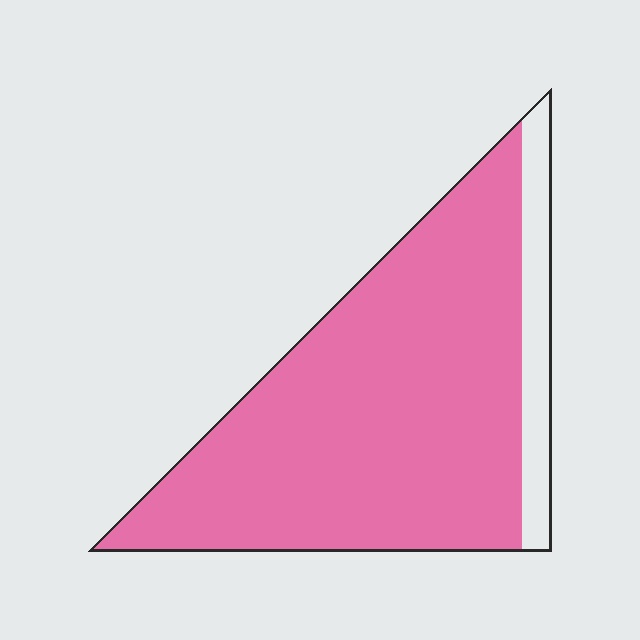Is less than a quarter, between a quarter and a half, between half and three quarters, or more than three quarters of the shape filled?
More than three quarters.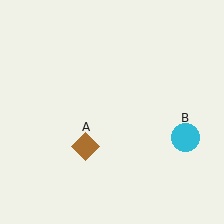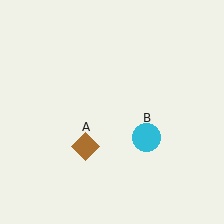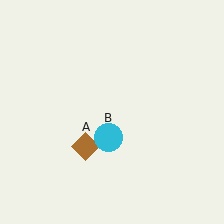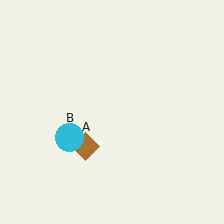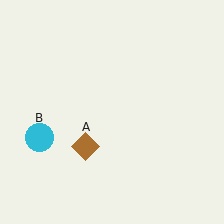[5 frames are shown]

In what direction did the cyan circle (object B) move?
The cyan circle (object B) moved left.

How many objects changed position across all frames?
1 object changed position: cyan circle (object B).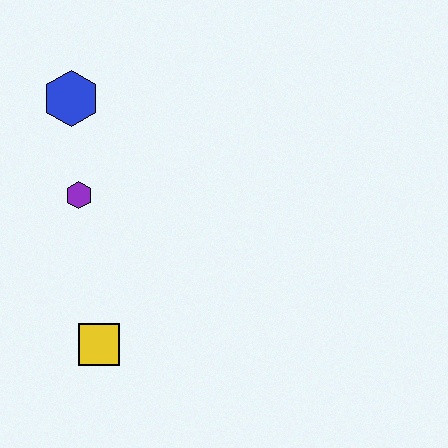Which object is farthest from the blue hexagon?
The yellow square is farthest from the blue hexagon.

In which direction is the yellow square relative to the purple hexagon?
The yellow square is below the purple hexagon.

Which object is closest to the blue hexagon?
The purple hexagon is closest to the blue hexagon.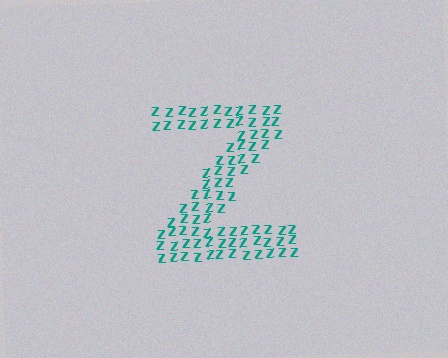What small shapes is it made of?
It is made of small letter Z's.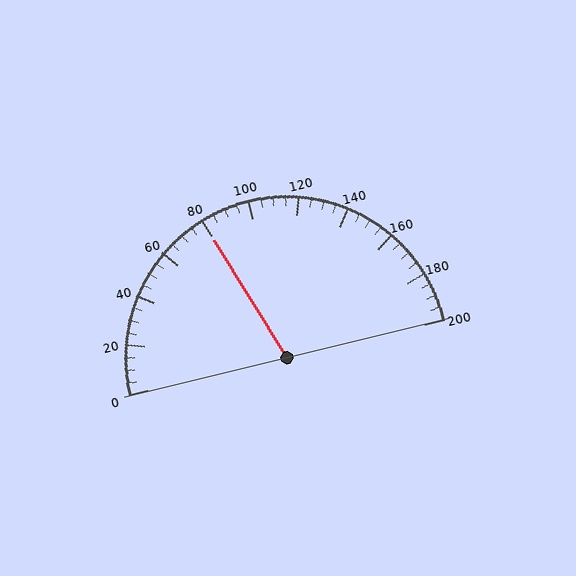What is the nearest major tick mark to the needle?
The nearest major tick mark is 80.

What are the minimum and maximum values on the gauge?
The gauge ranges from 0 to 200.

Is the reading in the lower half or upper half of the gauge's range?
The reading is in the lower half of the range (0 to 200).